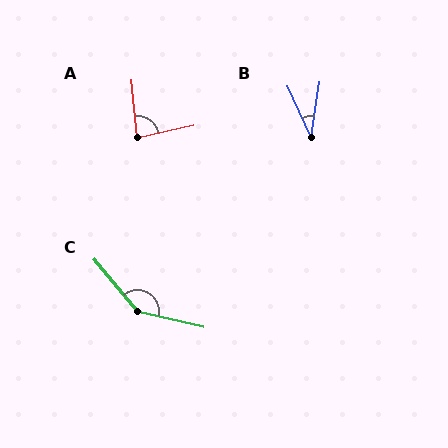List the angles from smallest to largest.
B (33°), A (84°), C (142°).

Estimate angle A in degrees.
Approximately 84 degrees.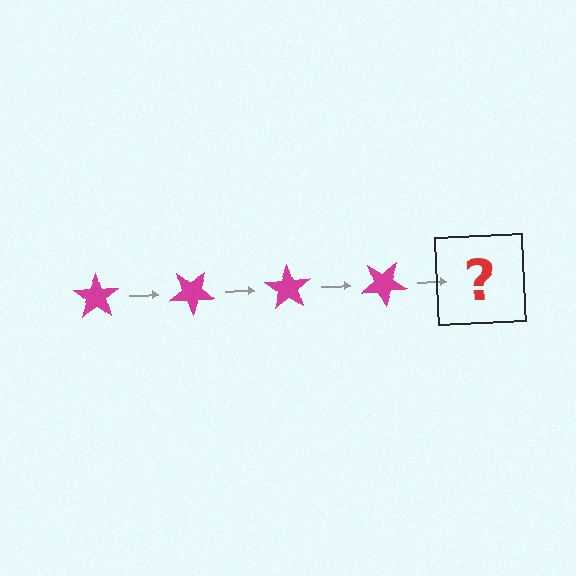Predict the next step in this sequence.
The next step is a magenta star rotated 140 degrees.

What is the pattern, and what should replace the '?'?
The pattern is that the star rotates 35 degrees each step. The '?' should be a magenta star rotated 140 degrees.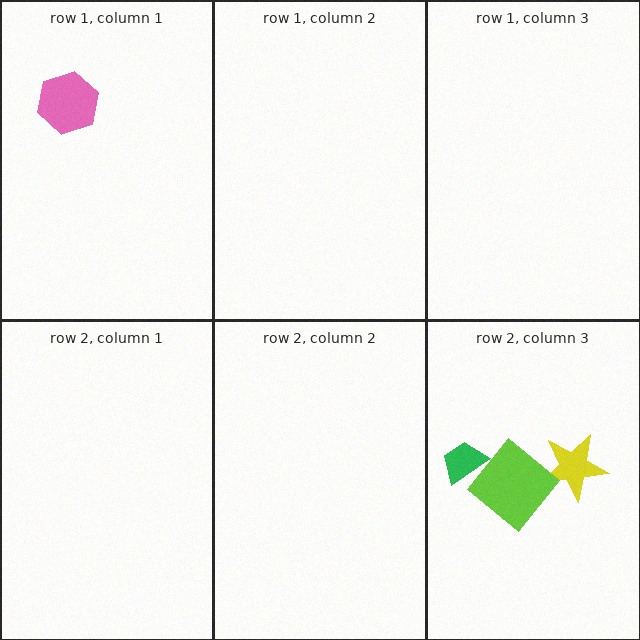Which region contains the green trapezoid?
The row 2, column 3 region.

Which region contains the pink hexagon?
The row 1, column 1 region.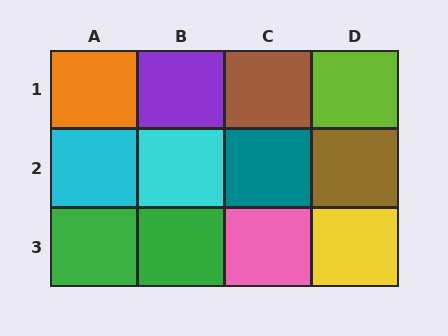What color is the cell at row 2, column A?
Cyan.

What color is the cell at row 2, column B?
Cyan.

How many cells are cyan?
2 cells are cyan.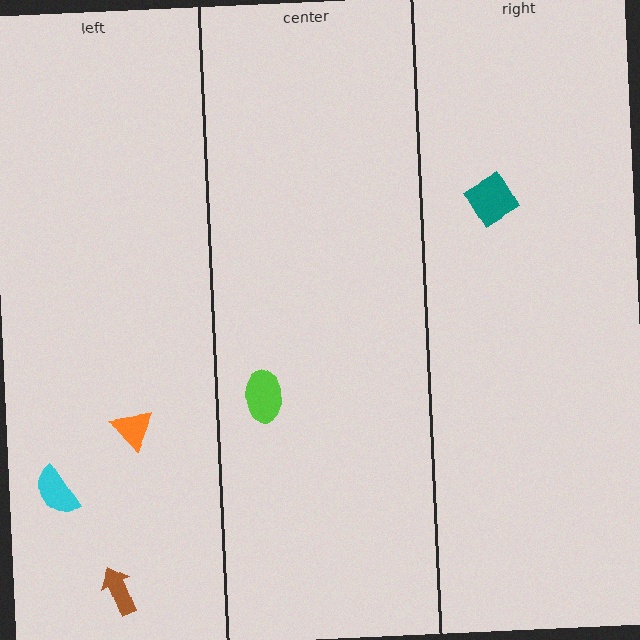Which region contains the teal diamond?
The right region.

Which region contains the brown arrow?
The left region.